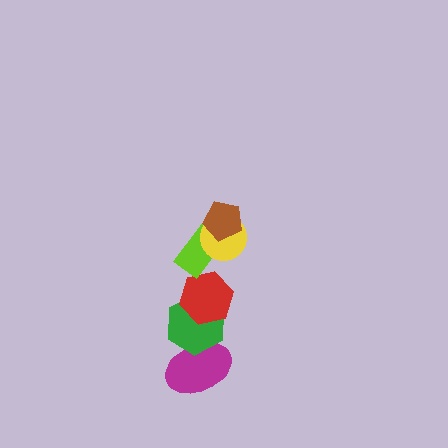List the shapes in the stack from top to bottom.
From top to bottom: the brown pentagon, the yellow circle, the lime rectangle, the red hexagon, the green hexagon, the magenta ellipse.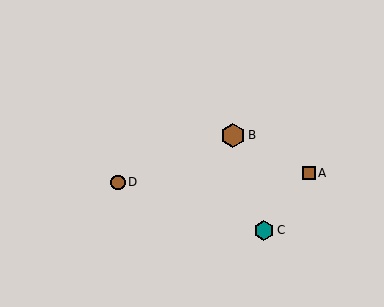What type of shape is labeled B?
Shape B is a brown hexagon.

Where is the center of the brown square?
The center of the brown square is at (309, 173).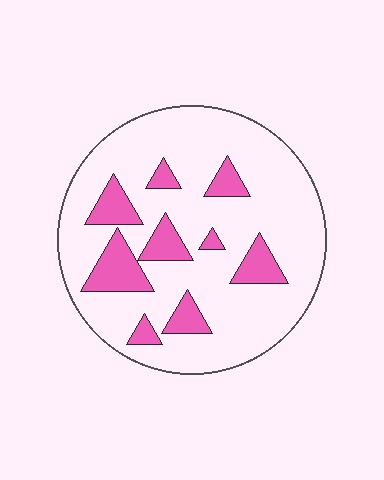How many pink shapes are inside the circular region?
9.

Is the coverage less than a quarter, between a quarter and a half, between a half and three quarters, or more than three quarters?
Less than a quarter.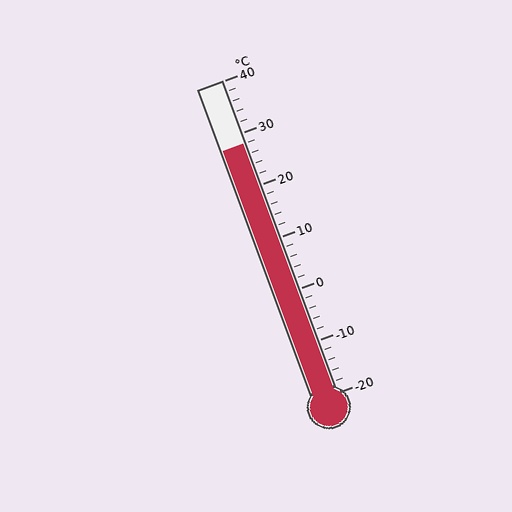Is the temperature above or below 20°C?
The temperature is above 20°C.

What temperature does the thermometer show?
The thermometer shows approximately 28°C.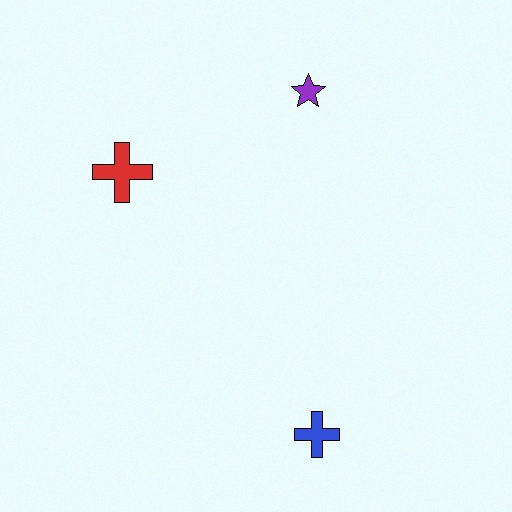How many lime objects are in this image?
There are no lime objects.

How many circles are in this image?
There are no circles.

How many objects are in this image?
There are 3 objects.